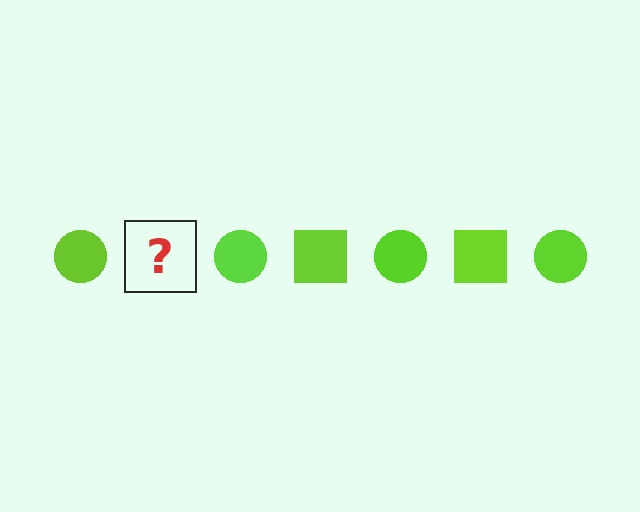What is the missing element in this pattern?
The missing element is a lime square.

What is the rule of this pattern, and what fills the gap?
The rule is that the pattern cycles through circle, square shapes in lime. The gap should be filled with a lime square.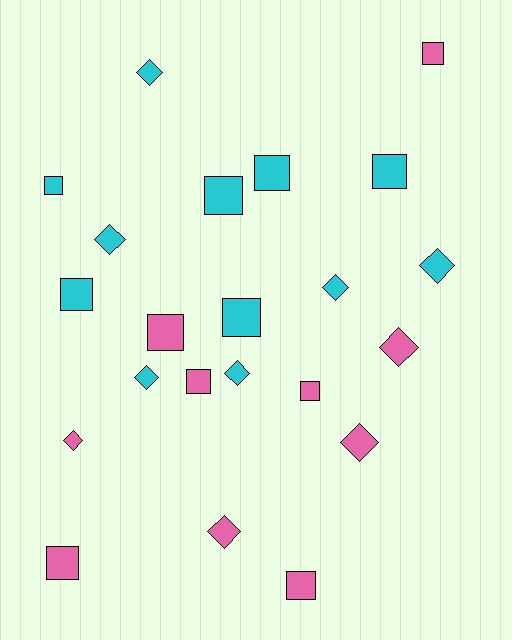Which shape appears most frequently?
Square, with 12 objects.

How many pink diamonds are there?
There are 4 pink diamonds.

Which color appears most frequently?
Cyan, with 12 objects.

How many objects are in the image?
There are 22 objects.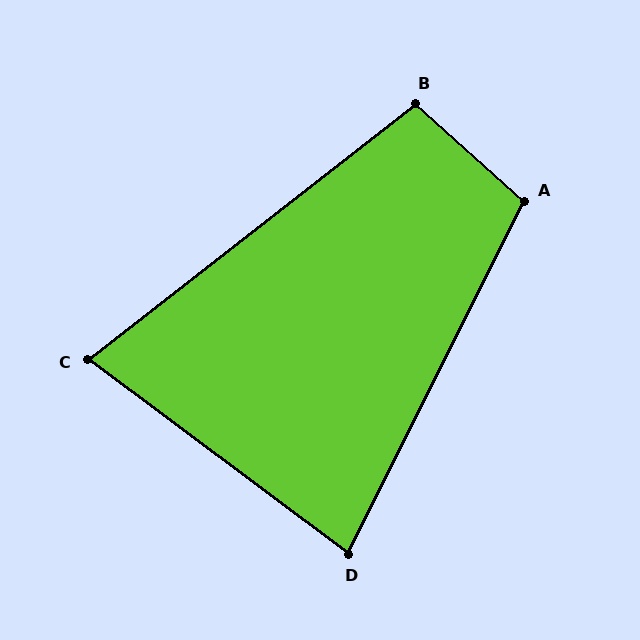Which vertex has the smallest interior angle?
C, at approximately 75 degrees.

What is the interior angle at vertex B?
Approximately 100 degrees (obtuse).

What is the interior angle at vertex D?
Approximately 80 degrees (acute).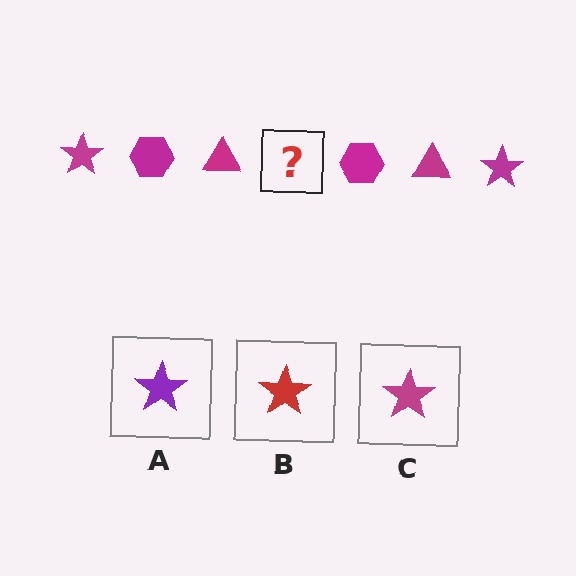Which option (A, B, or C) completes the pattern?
C.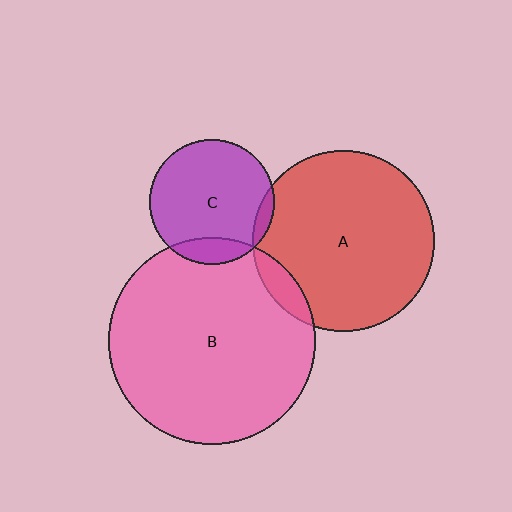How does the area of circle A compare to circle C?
Approximately 2.1 times.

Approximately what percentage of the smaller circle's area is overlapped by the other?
Approximately 5%.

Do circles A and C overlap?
Yes.